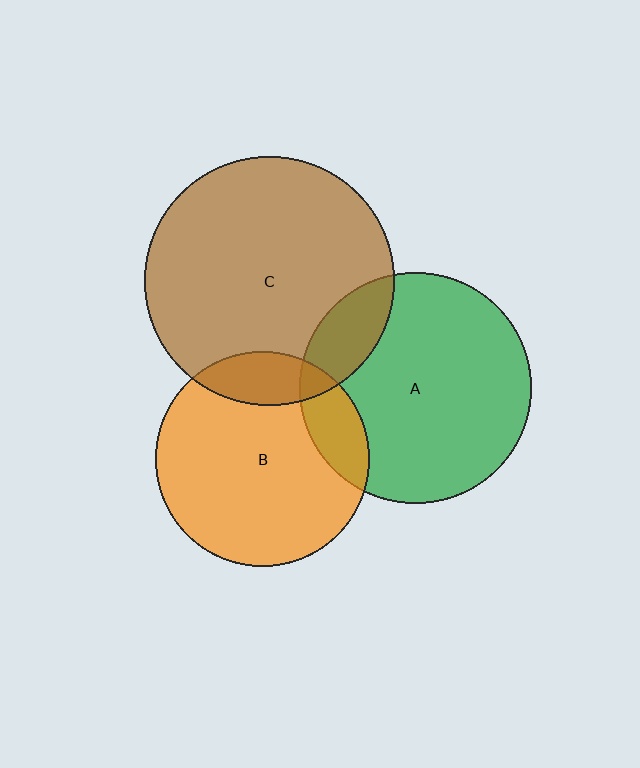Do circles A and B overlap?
Yes.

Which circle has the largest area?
Circle C (brown).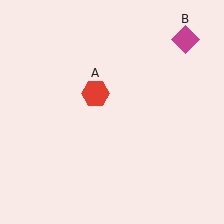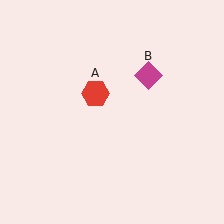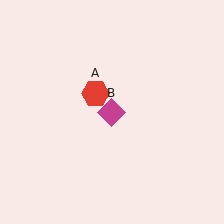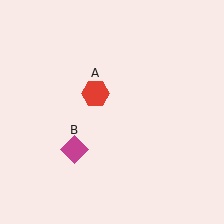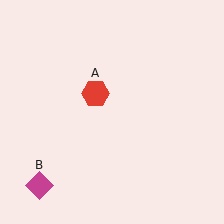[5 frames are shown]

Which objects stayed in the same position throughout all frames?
Red hexagon (object A) remained stationary.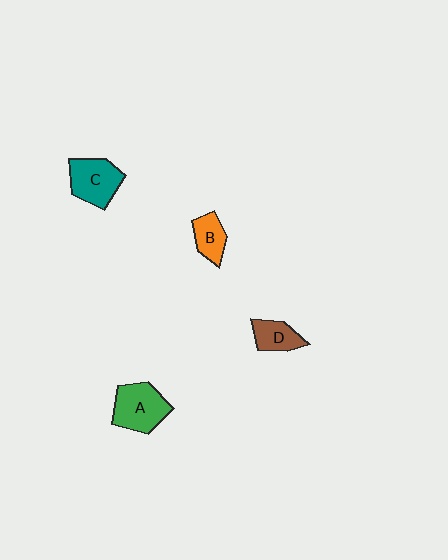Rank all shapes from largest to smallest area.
From largest to smallest: A (green), C (teal), D (brown), B (orange).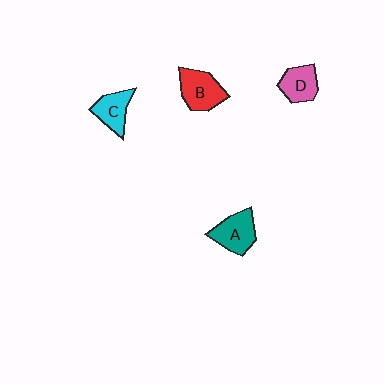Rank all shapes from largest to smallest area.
From largest to smallest: B (red), A (teal), D (pink), C (cyan).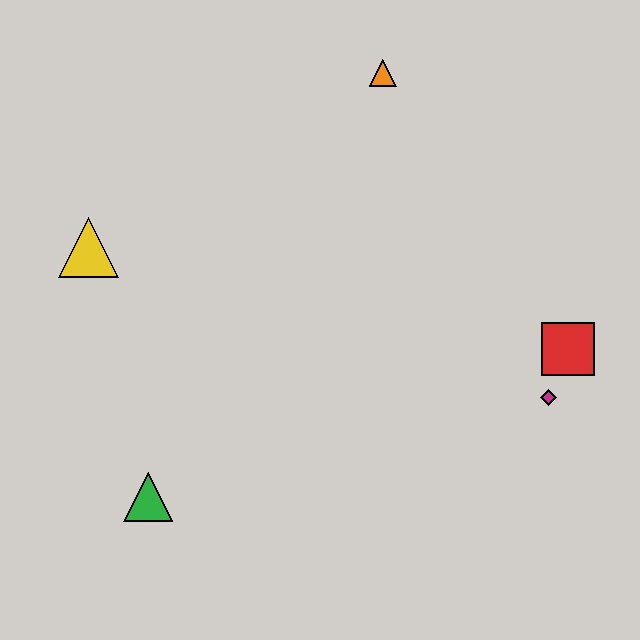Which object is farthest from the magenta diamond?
The yellow triangle is farthest from the magenta diamond.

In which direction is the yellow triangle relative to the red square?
The yellow triangle is to the left of the red square.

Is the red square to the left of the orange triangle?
No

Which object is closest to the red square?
The magenta diamond is closest to the red square.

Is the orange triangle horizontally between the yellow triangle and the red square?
Yes